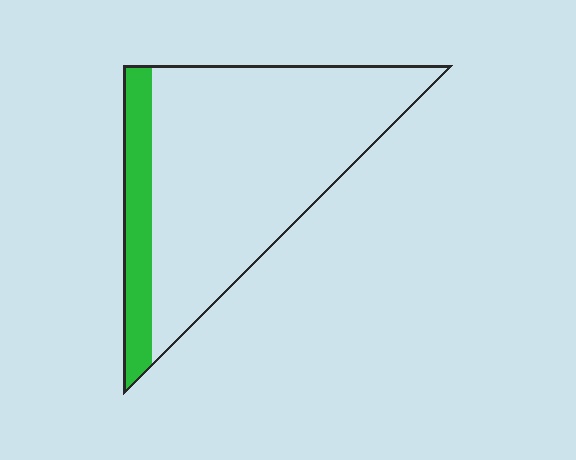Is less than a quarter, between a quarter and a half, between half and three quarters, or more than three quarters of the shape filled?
Less than a quarter.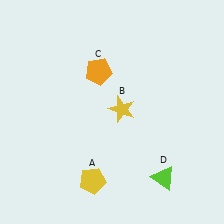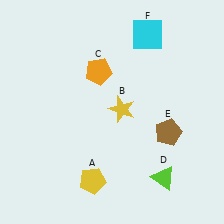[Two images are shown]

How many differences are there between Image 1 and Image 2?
There are 2 differences between the two images.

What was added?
A brown pentagon (E), a cyan square (F) were added in Image 2.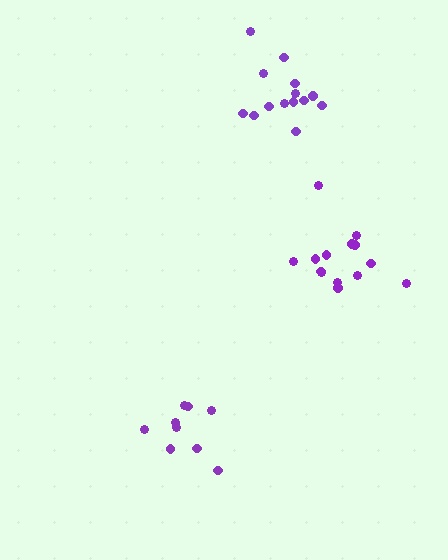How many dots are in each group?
Group 1: 15 dots, Group 2: 9 dots, Group 3: 14 dots (38 total).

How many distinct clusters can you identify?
There are 3 distinct clusters.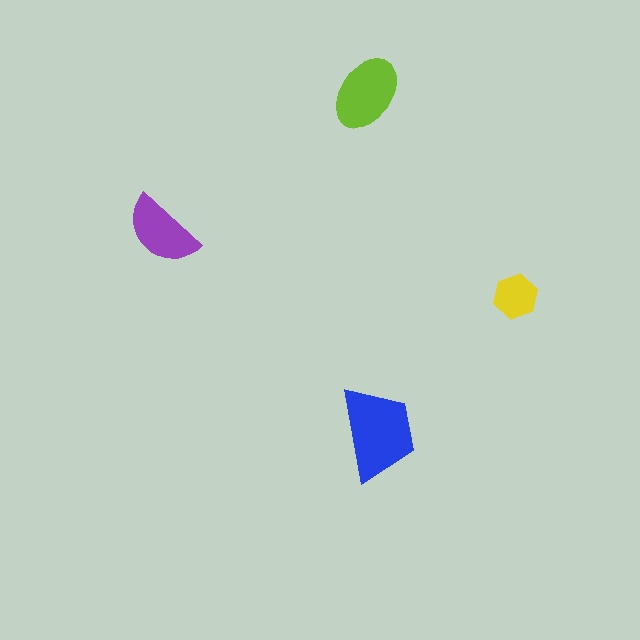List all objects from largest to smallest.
The blue trapezoid, the lime ellipse, the purple semicircle, the yellow hexagon.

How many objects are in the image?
There are 4 objects in the image.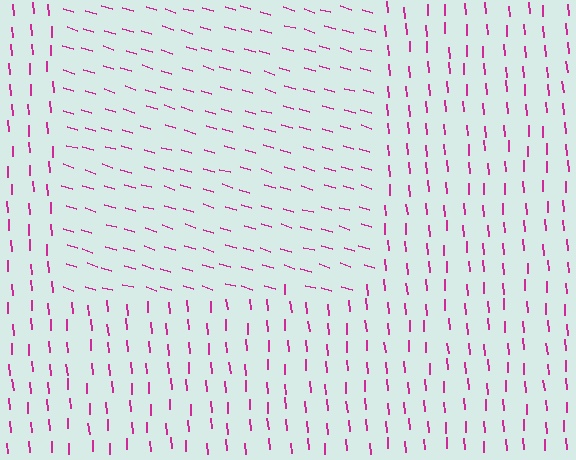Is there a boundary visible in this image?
Yes, there is a texture boundary formed by a change in line orientation.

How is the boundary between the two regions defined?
The boundary is defined purely by a change in line orientation (approximately 69 degrees difference). All lines are the same color and thickness.